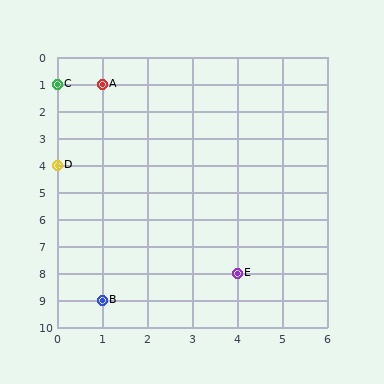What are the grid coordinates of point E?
Point E is at grid coordinates (4, 8).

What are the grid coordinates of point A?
Point A is at grid coordinates (1, 1).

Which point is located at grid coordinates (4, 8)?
Point E is at (4, 8).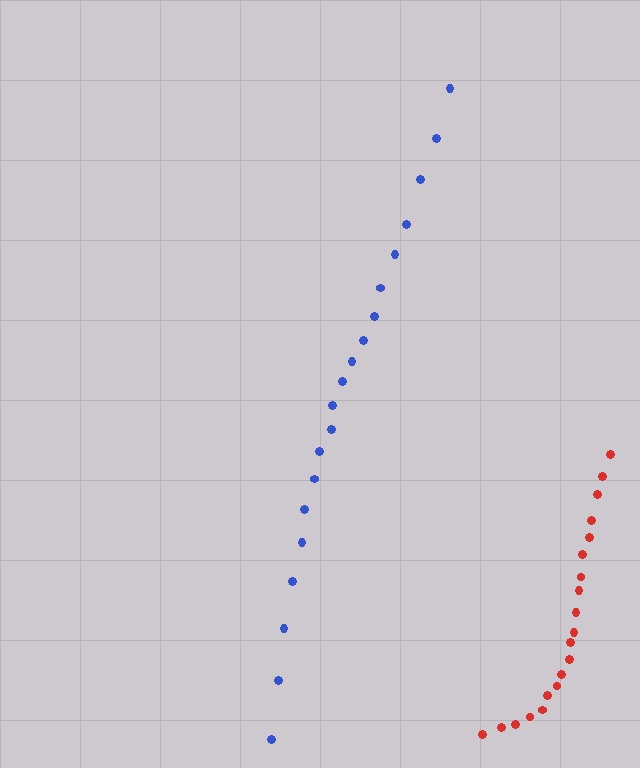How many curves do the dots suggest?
There are 2 distinct paths.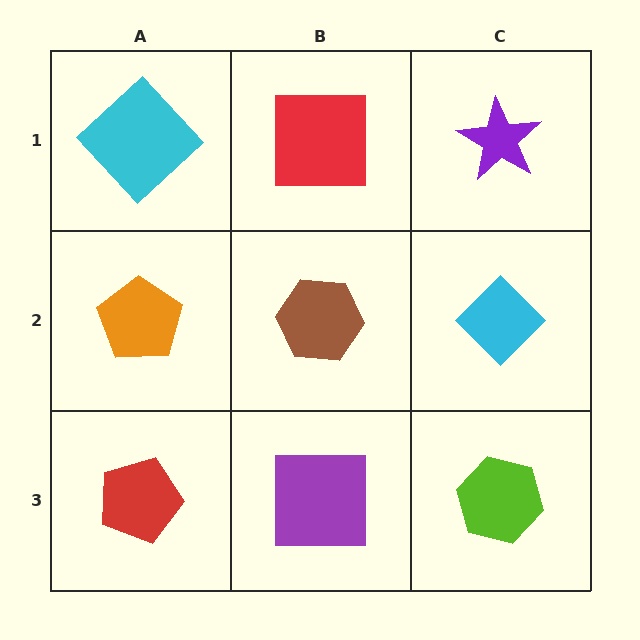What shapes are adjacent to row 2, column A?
A cyan diamond (row 1, column A), a red pentagon (row 3, column A), a brown hexagon (row 2, column B).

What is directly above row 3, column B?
A brown hexagon.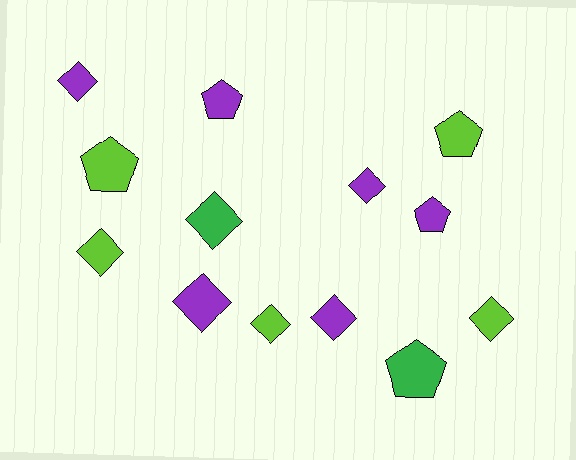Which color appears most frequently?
Purple, with 6 objects.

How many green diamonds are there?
There is 1 green diamond.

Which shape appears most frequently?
Diamond, with 8 objects.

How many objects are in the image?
There are 13 objects.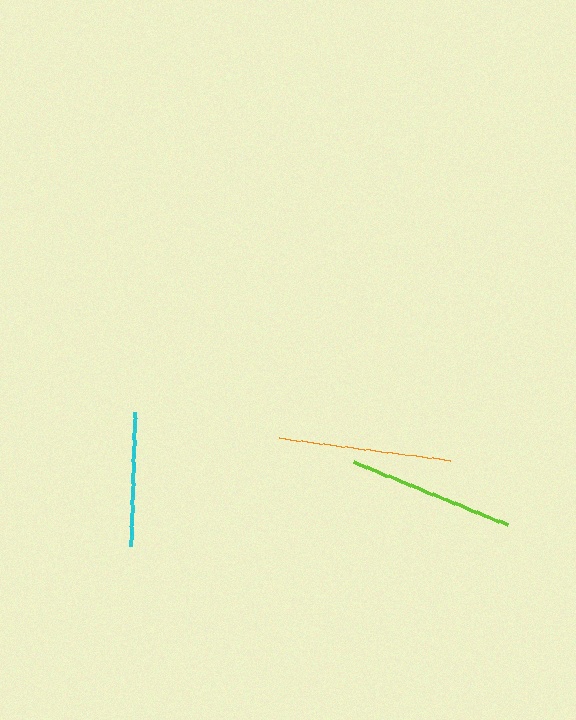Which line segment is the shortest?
The cyan line is the shortest at approximately 134 pixels.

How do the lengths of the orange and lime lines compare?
The orange and lime lines are approximately the same length.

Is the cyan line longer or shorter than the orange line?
The orange line is longer than the cyan line.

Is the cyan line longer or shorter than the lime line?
The lime line is longer than the cyan line.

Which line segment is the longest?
The orange line is the longest at approximately 173 pixels.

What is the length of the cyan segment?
The cyan segment is approximately 134 pixels long.